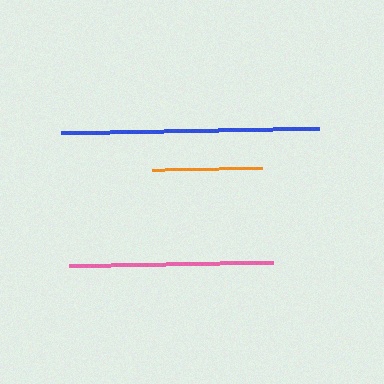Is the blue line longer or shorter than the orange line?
The blue line is longer than the orange line.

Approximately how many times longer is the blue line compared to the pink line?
The blue line is approximately 1.3 times the length of the pink line.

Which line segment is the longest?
The blue line is the longest at approximately 257 pixels.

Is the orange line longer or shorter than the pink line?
The pink line is longer than the orange line.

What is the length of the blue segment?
The blue segment is approximately 257 pixels long.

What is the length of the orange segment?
The orange segment is approximately 110 pixels long.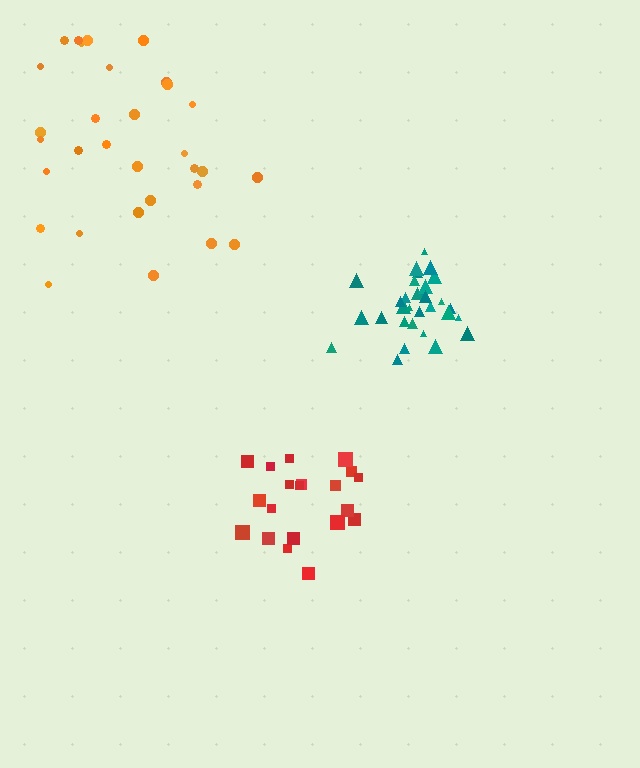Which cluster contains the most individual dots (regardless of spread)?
Teal (32).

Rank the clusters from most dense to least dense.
teal, red, orange.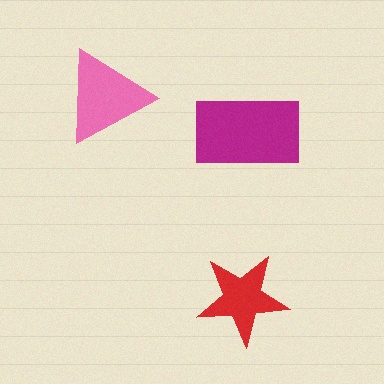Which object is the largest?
The magenta rectangle.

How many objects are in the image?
There are 3 objects in the image.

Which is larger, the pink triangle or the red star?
The pink triangle.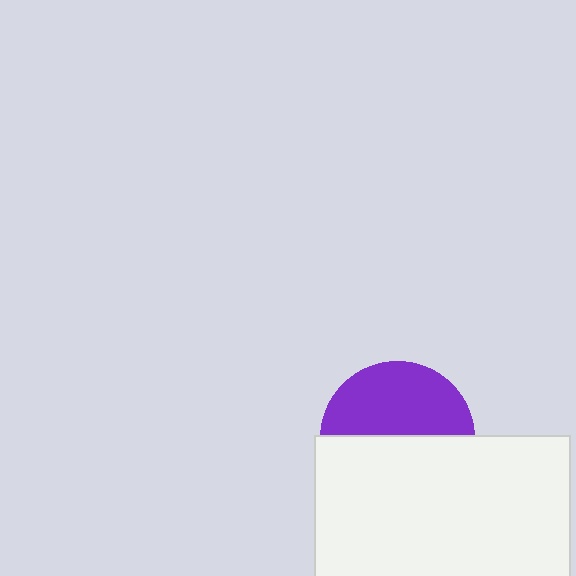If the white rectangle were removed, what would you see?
You would see the complete purple circle.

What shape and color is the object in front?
The object in front is a white rectangle.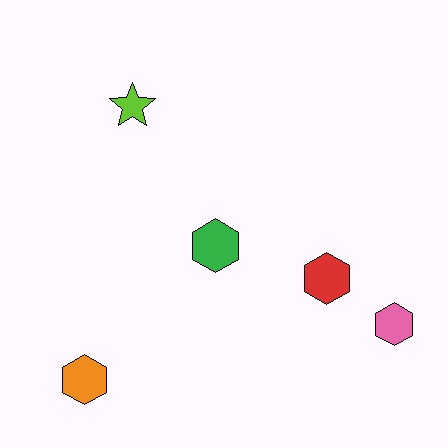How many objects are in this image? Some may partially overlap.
There are 5 objects.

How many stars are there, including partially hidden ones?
There is 1 star.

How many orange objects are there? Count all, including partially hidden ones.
There is 1 orange object.